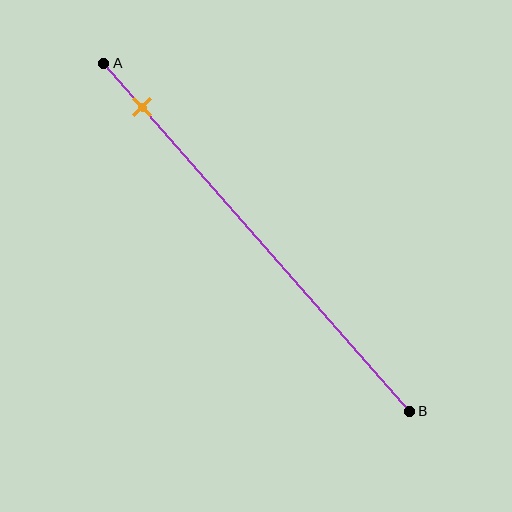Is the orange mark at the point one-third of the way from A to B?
No, the mark is at about 15% from A, not at the 33% one-third point.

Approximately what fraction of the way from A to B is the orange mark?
The orange mark is approximately 15% of the way from A to B.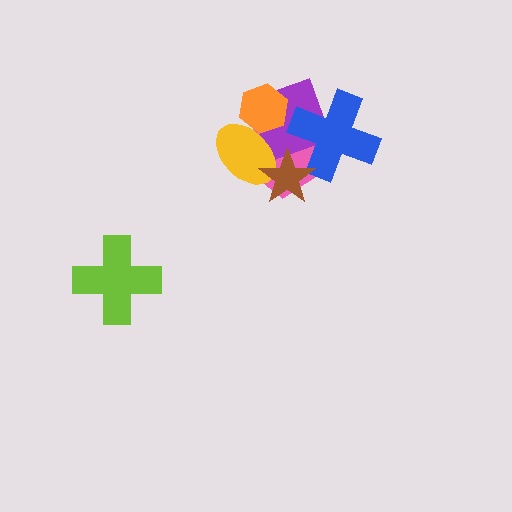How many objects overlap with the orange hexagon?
3 objects overlap with the orange hexagon.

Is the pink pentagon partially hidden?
Yes, it is partially covered by another shape.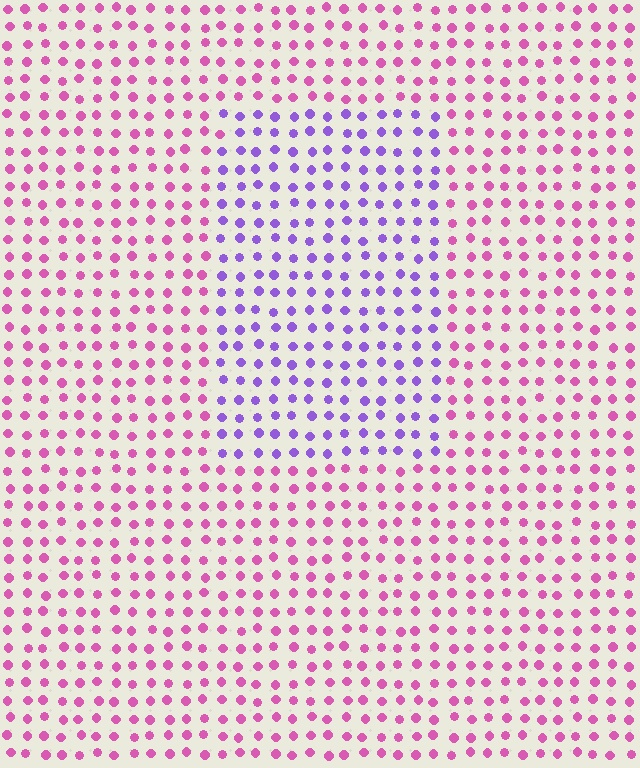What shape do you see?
I see a rectangle.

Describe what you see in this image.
The image is filled with small pink elements in a uniform arrangement. A rectangle-shaped region is visible where the elements are tinted to a slightly different hue, forming a subtle color boundary.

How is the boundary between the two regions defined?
The boundary is defined purely by a slight shift in hue (about 51 degrees). Spacing, size, and orientation are identical on both sides.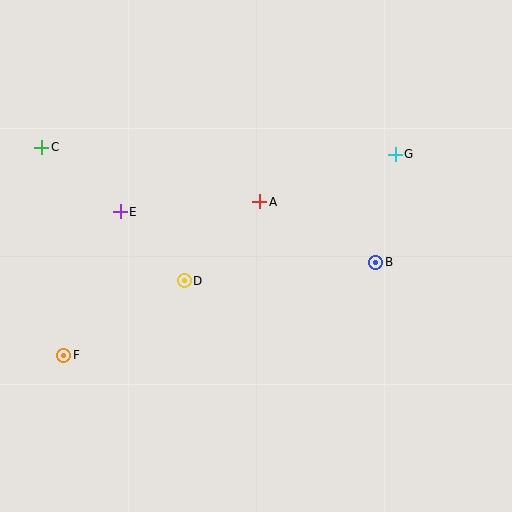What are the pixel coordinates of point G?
Point G is at (395, 154).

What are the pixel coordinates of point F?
Point F is at (64, 355).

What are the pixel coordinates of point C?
Point C is at (42, 147).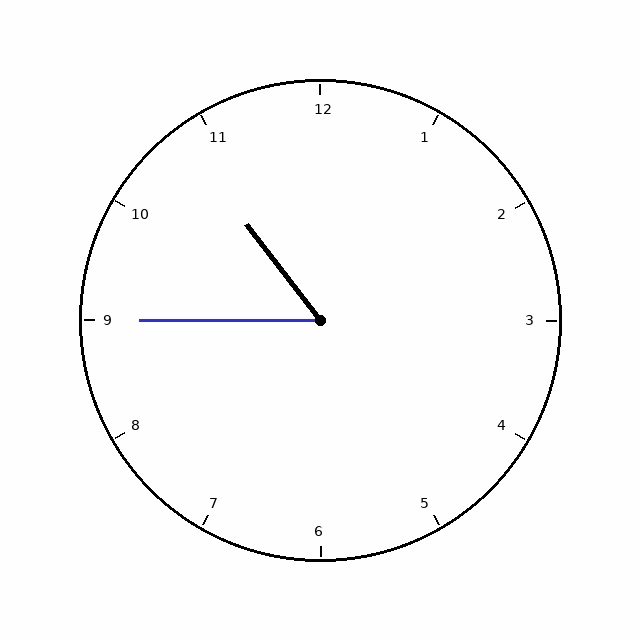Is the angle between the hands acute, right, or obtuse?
It is acute.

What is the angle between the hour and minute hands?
Approximately 52 degrees.